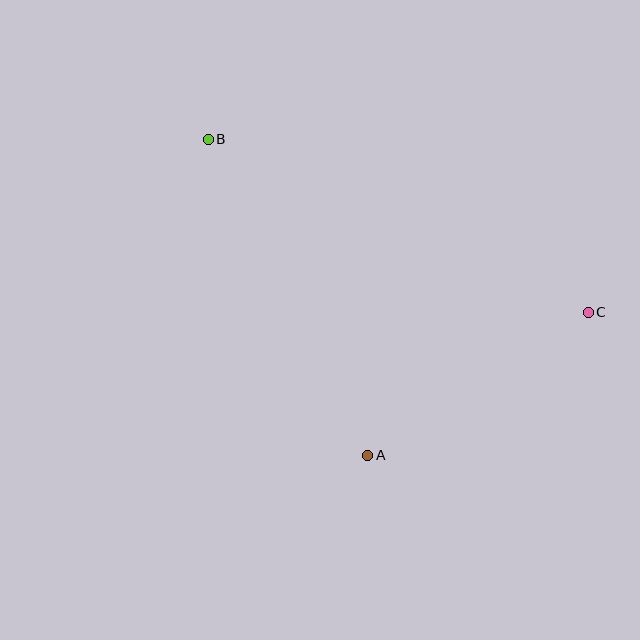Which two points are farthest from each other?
Points B and C are farthest from each other.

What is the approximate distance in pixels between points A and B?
The distance between A and B is approximately 354 pixels.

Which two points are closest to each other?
Points A and C are closest to each other.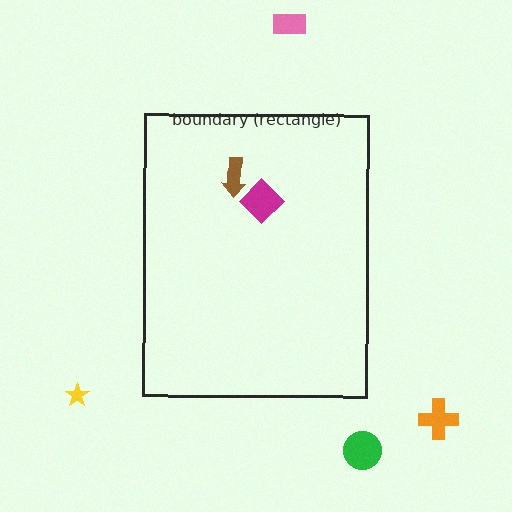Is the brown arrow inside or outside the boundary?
Inside.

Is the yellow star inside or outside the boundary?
Outside.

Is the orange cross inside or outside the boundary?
Outside.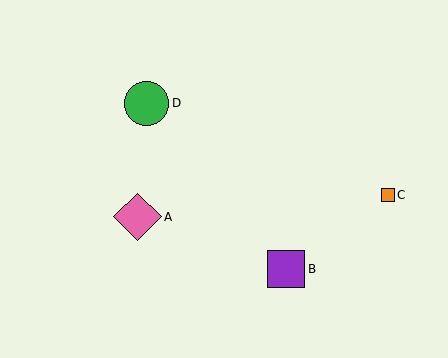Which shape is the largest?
The pink diamond (labeled A) is the largest.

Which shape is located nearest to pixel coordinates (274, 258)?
The purple square (labeled B) at (286, 269) is nearest to that location.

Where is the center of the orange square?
The center of the orange square is at (388, 195).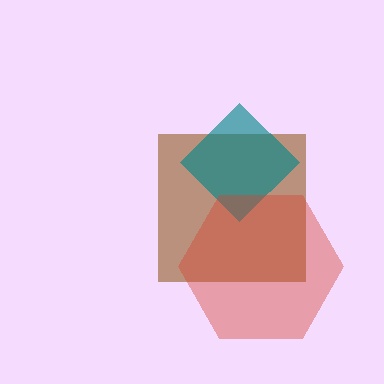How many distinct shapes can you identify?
There are 3 distinct shapes: a brown square, a teal diamond, a red hexagon.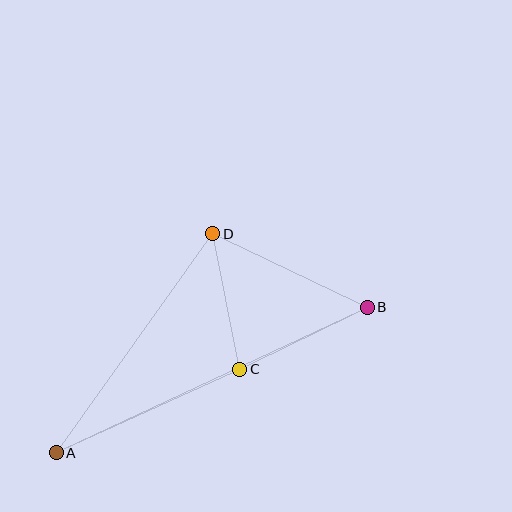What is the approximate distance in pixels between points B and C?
The distance between B and C is approximately 142 pixels.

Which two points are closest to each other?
Points C and D are closest to each other.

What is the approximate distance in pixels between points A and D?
The distance between A and D is approximately 269 pixels.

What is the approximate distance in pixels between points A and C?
The distance between A and C is approximately 202 pixels.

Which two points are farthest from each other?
Points A and B are farthest from each other.